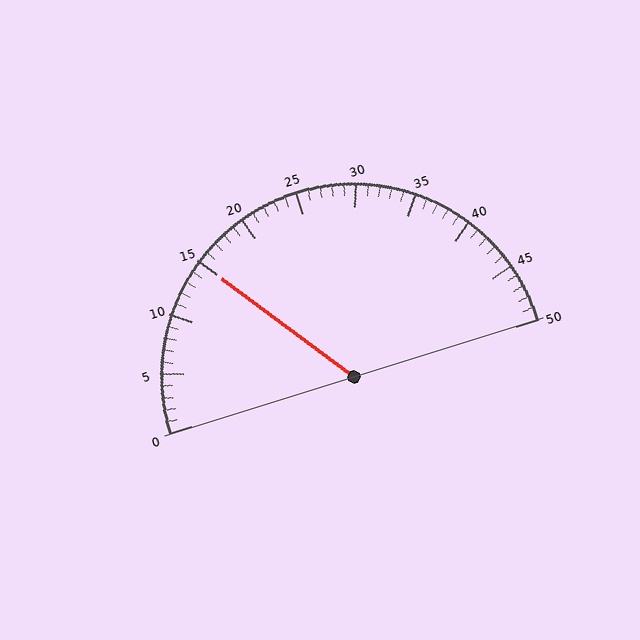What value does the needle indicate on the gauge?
The needle indicates approximately 15.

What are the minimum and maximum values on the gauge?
The gauge ranges from 0 to 50.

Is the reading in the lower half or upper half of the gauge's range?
The reading is in the lower half of the range (0 to 50).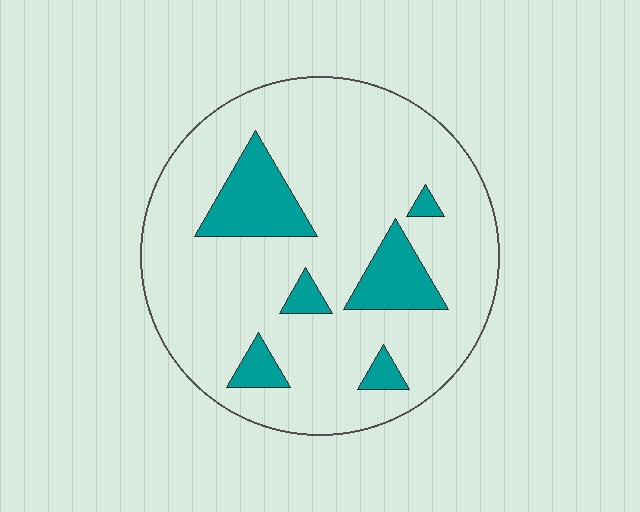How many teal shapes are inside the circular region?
6.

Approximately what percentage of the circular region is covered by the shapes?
Approximately 15%.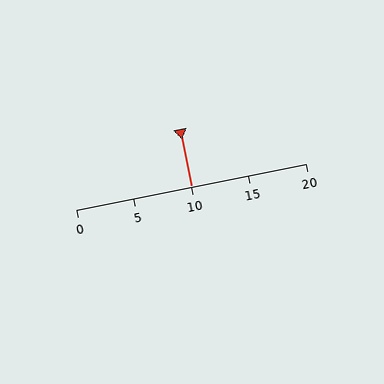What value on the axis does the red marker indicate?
The marker indicates approximately 10.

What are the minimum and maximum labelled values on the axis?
The axis runs from 0 to 20.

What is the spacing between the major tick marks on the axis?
The major ticks are spaced 5 apart.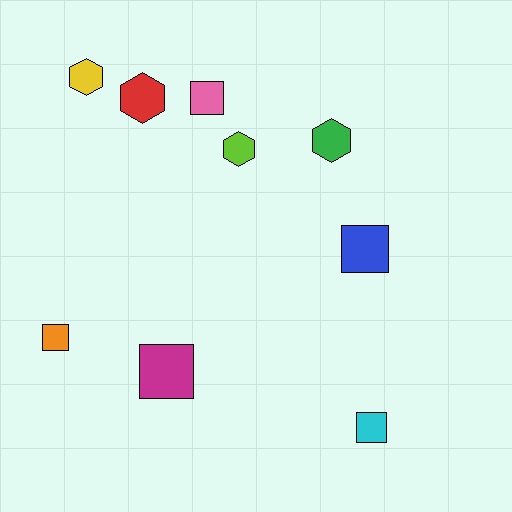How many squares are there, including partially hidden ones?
There are 5 squares.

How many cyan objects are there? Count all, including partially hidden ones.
There is 1 cyan object.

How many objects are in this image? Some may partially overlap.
There are 9 objects.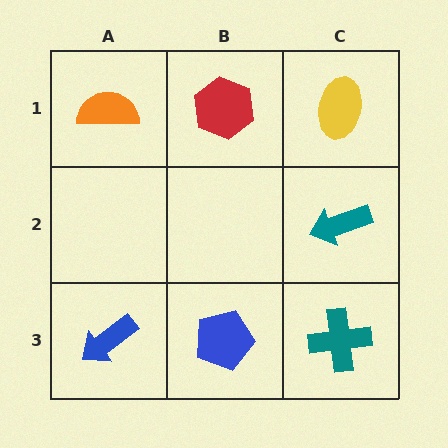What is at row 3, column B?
A blue pentagon.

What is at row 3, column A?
A blue arrow.